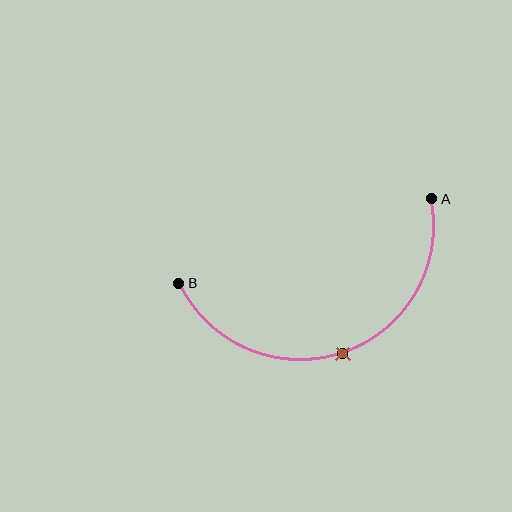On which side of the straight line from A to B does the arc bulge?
The arc bulges below the straight line connecting A and B.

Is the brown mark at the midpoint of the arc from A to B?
Yes. The brown mark lies on the arc at equal arc-length from both A and B — it is the arc midpoint.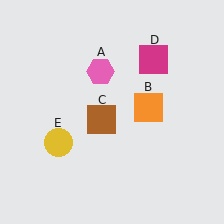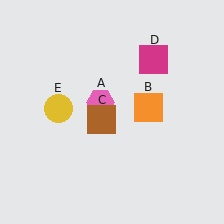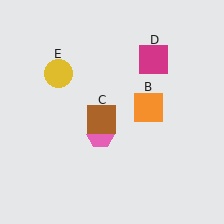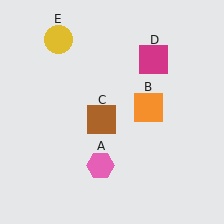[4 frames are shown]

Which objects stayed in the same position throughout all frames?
Orange square (object B) and brown square (object C) and magenta square (object D) remained stationary.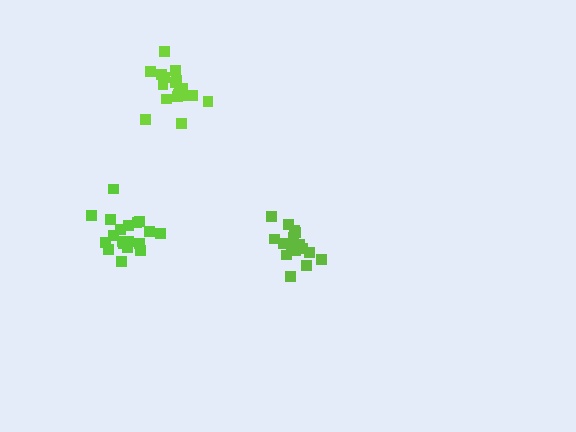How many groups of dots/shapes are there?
There are 3 groups.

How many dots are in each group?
Group 1: 16 dots, Group 2: 20 dots, Group 3: 19 dots (55 total).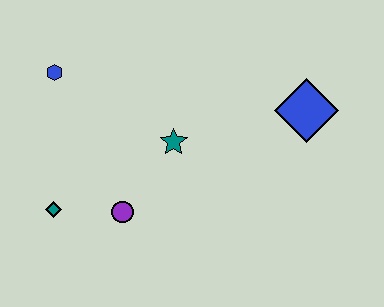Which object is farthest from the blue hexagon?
The blue diamond is farthest from the blue hexagon.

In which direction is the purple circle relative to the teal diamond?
The purple circle is to the right of the teal diamond.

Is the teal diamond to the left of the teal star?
Yes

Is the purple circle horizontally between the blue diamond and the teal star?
No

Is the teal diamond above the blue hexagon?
No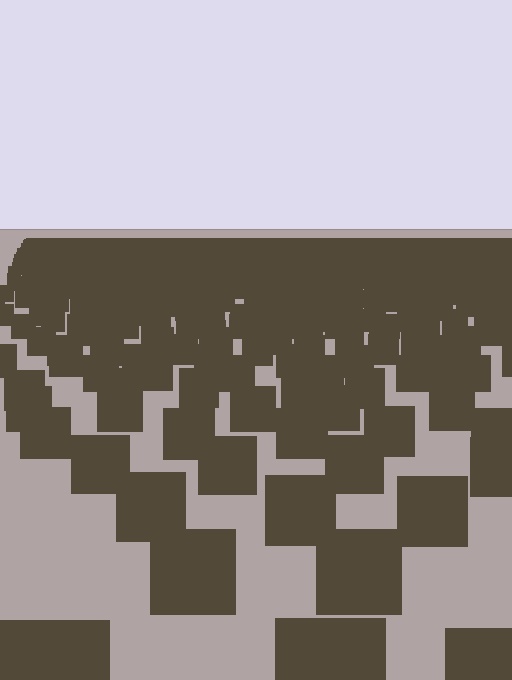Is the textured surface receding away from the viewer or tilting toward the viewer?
The surface is receding away from the viewer. Texture elements get smaller and denser toward the top.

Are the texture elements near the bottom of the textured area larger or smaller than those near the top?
Larger. Near the bottom, elements are closer to the viewer and appear at a bigger on-screen size.